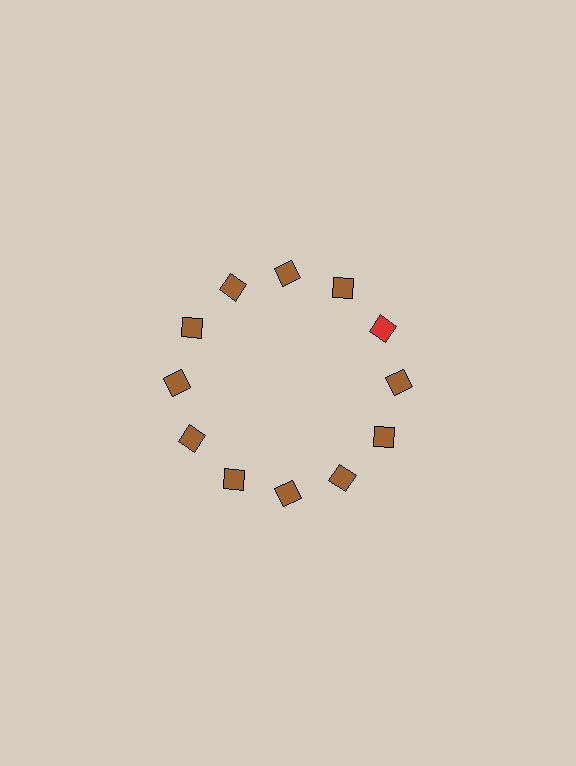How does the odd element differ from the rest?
It has a different color: red instead of brown.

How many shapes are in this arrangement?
There are 12 shapes arranged in a ring pattern.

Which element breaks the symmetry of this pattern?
The red square at roughly the 2 o'clock position breaks the symmetry. All other shapes are brown squares.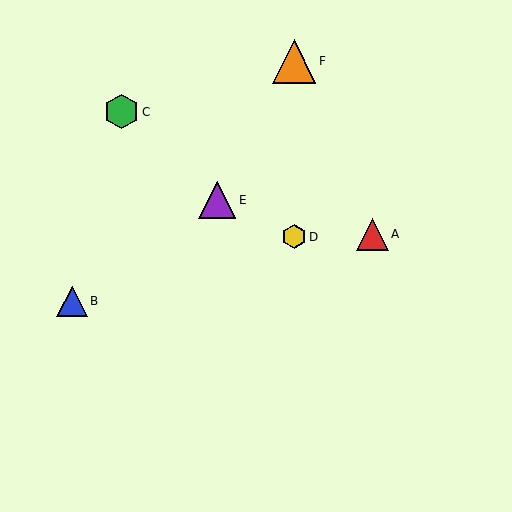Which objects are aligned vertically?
Objects D, F are aligned vertically.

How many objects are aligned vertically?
2 objects (D, F) are aligned vertically.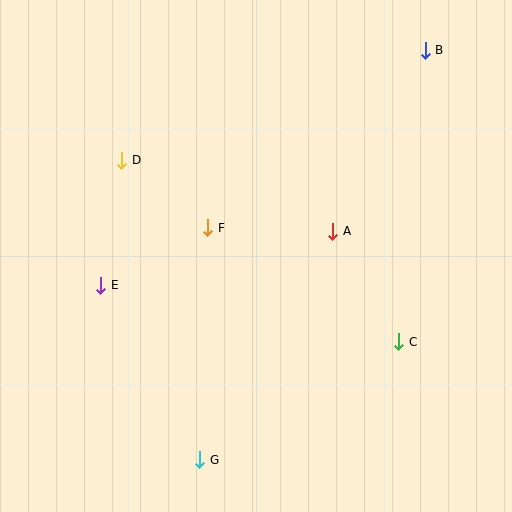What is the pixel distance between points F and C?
The distance between F and C is 223 pixels.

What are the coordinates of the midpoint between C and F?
The midpoint between C and F is at (303, 285).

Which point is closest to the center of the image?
Point F at (208, 228) is closest to the center.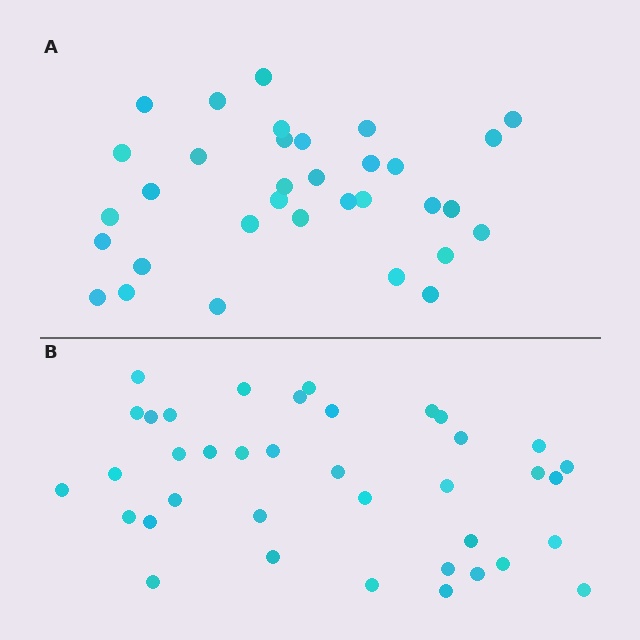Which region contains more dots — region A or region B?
Region B (the bottom region) has more dots.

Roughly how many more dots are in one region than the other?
Region B has about 5 more dots than region A.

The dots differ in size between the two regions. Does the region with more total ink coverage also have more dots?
No. Region A has more total ink coverage because its dots are larger, but region B actually contains more individual dots. Total area can be misleading — the number of items is what matters here.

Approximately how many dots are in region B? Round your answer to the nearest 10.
About 40 dots. (The exact count is 38, which rounds to 40.)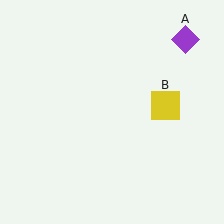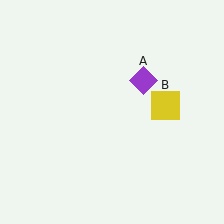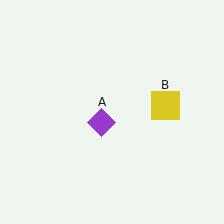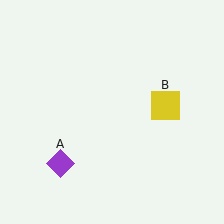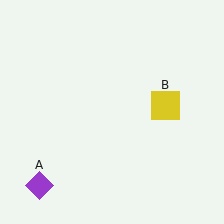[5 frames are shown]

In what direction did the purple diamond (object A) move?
The purple diamond (object A) moved down and to the left.